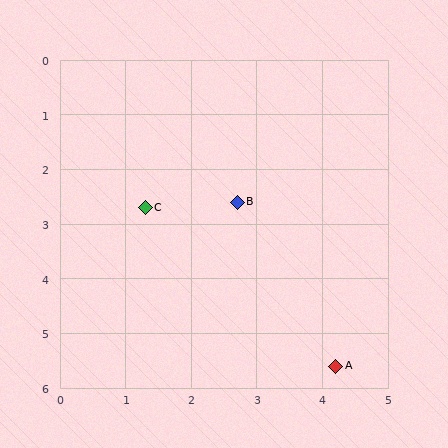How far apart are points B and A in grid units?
Points B and A are about 3.4 grid units apart.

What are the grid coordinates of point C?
Point C is at approximately (1.3, 2.7).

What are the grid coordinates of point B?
Point B is at approximately (2.7, 2.6).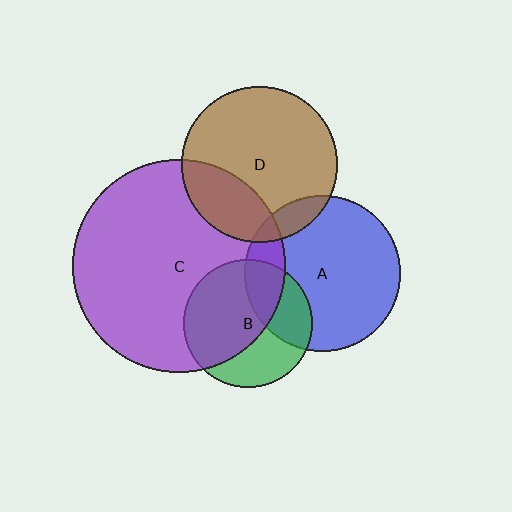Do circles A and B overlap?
Yes.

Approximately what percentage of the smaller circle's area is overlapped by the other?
Approximately 30%.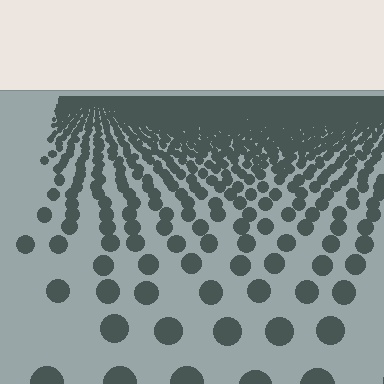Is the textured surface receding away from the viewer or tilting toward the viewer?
The surface is receding away from the viewer. Texture elements get smaller and denser toward the top.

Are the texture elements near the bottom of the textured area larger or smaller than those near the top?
Larger. Near the bottom, elements are closer to the viewer and appear at a bigger on-screen size.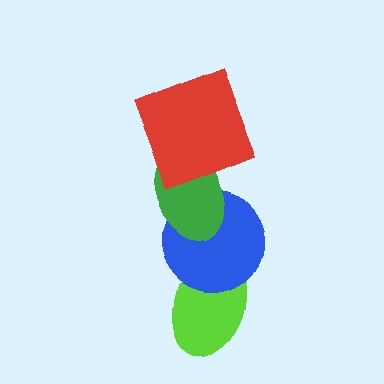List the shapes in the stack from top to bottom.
From top to bottom: the red square, the green ellipse, the blue circle, the lime ellipse.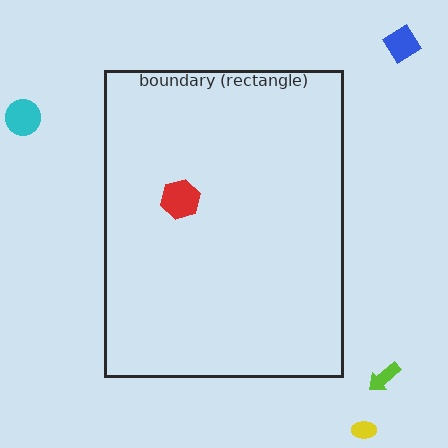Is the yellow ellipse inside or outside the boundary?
Outside.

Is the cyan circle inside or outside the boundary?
Outside.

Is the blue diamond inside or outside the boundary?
Outside.